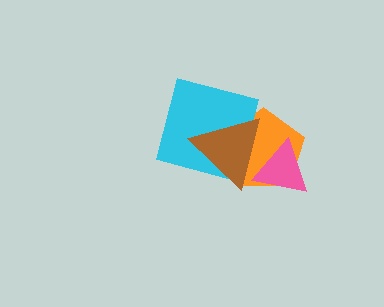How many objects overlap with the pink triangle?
2 objects overlap with the pink triangle.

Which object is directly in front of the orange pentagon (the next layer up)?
The cyan square is directly in front of the orange pentagon.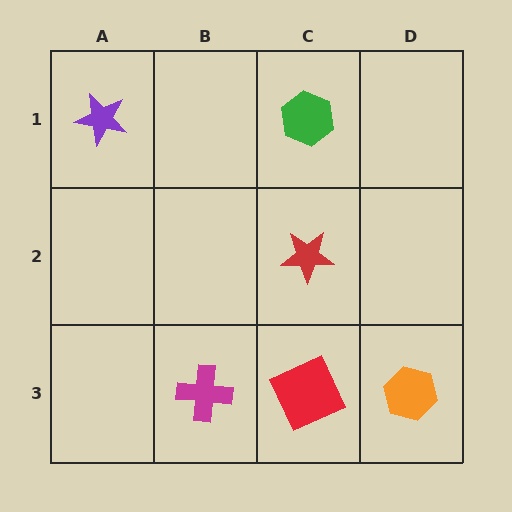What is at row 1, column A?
A purple star.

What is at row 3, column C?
A red square.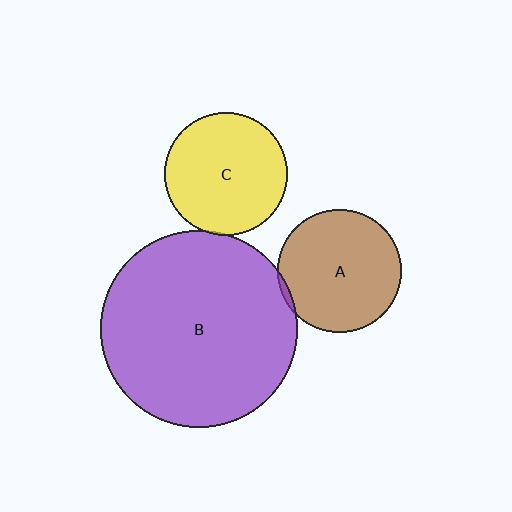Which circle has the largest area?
Circle B (purple).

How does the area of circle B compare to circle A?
Approximately 2.5 times.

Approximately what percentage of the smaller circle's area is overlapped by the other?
Approximately 5%.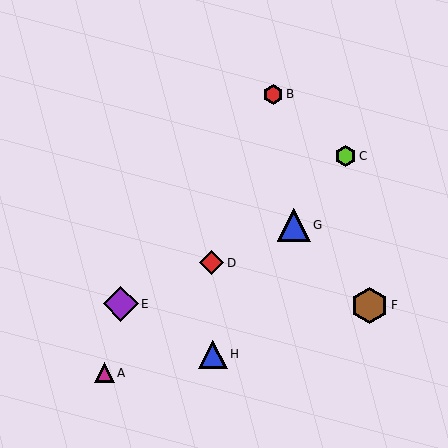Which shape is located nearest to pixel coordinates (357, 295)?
The brown hexagon (labeled F) at (370, 305) is nearest to that location.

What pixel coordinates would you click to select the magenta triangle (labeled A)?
Click at (104, 373) to select the magenta triangle A.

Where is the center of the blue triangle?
The center of the blue triangle is at (213, 354).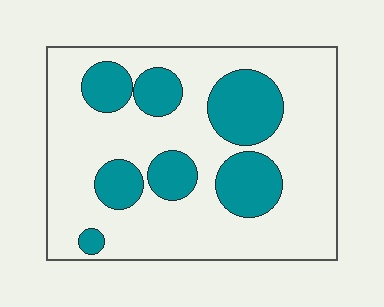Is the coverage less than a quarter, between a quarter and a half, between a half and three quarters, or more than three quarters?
Between a quarter and a half.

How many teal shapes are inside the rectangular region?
7.